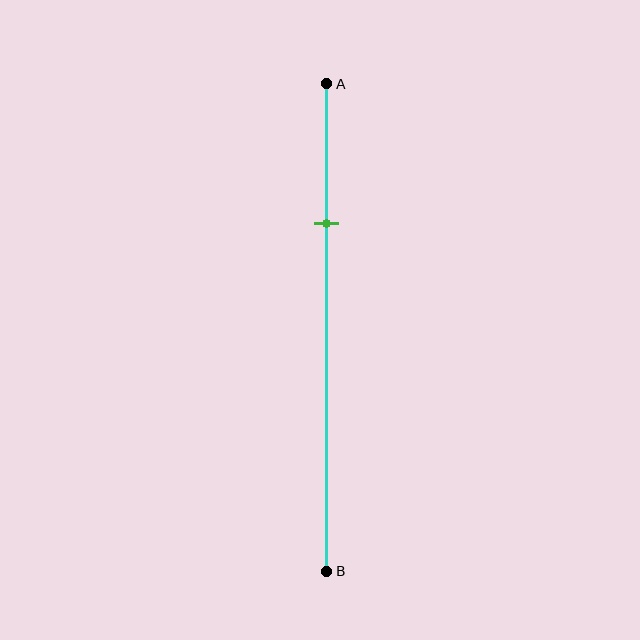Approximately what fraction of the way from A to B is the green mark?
The green mark is approximately 30% of the way from A to B.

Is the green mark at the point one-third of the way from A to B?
No, the mark is at about 30% from A, not at the 33% one-third point.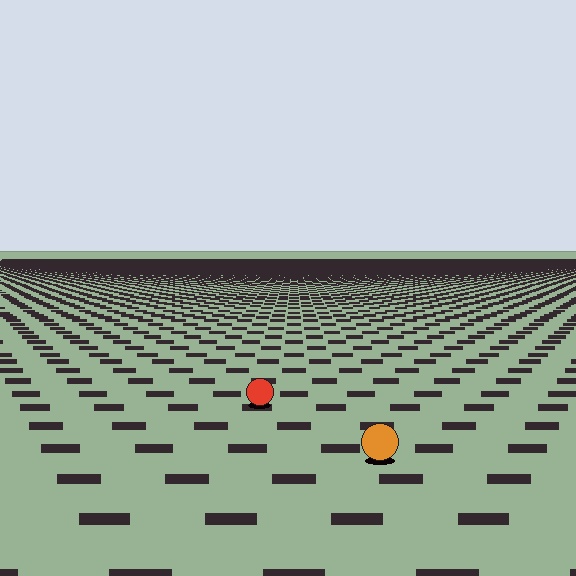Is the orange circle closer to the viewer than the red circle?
Yes. The orange circle is closer — you can tell from the texture gradient: the ground texture is coarser near it.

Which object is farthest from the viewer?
The red circle is farthest from the viewer. It appears smaller and the ground texture around it is denser.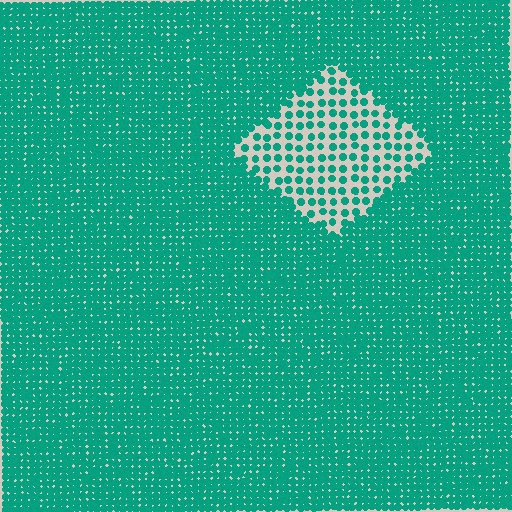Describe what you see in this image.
The image contains small teal elements arranged at two different densities. A diamond-shaped region is visible where the elements are less densely packed than the surrounding area.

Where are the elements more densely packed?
The elements are more densely packed outside the diamond boundary.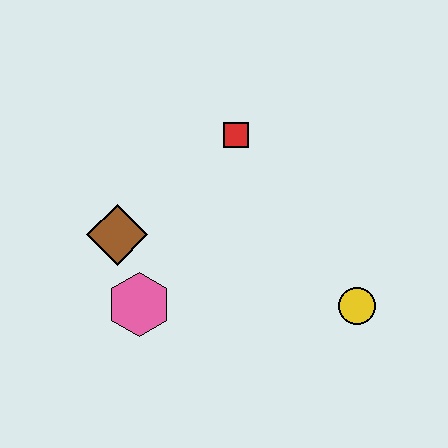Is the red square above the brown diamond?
Yes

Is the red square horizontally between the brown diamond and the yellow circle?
Yes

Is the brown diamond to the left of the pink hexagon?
Yes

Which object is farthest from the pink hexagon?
The yellow circle is farthest from the pink hexagon.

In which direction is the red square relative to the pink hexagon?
The red square is above the pink hexagon.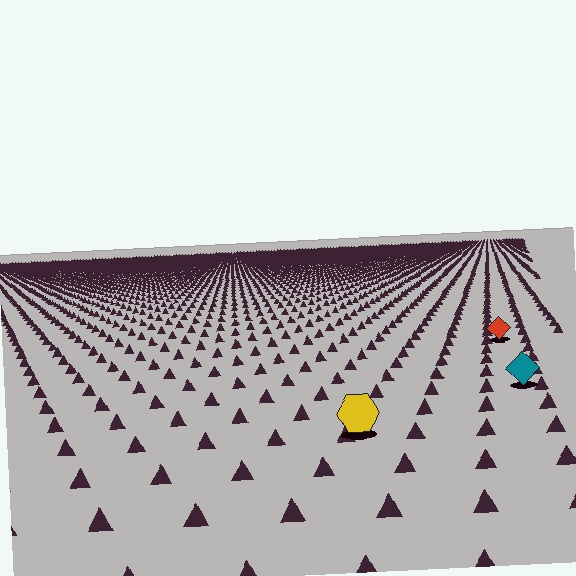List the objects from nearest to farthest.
From nearest to farthest: the yellow hexagon, the teal diamond, the red diamond.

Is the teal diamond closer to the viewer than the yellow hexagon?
No. The yellow hexagon is closer — you can tell from the texture gradient: the ground texture is coarser near it.